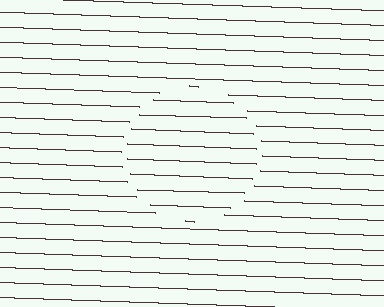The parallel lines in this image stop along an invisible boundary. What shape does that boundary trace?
An illusory circle. The interior of the shape contains the same grating, shifted by half a period — the contour is defined by the phase discontinuity where line-ends from the inner and outer gratings abut.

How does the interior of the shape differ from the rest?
The interior of the shape contains the same grating, shifted by half a period — the contour is defined by the phase discontinuity where line-ends from the inner and outer gratings abut.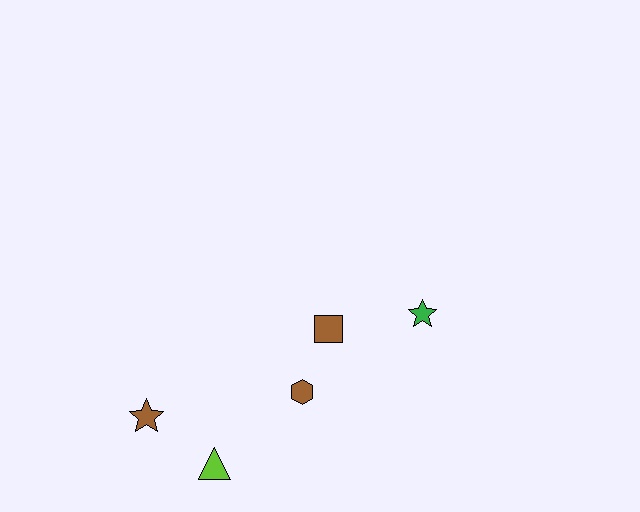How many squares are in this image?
There is 1 square.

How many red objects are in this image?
There are no red objects.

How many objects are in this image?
There are 5 objects.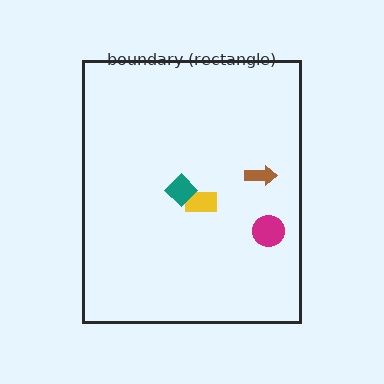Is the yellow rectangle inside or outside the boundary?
Inside.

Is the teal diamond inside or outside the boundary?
Inside.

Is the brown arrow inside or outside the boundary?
Inside.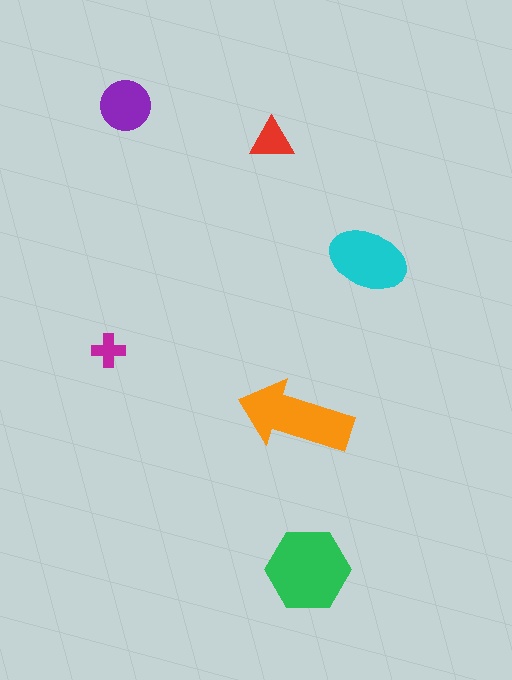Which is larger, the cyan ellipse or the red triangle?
The cyan ellipse.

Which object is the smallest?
The magenta cross.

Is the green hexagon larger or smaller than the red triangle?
Larger.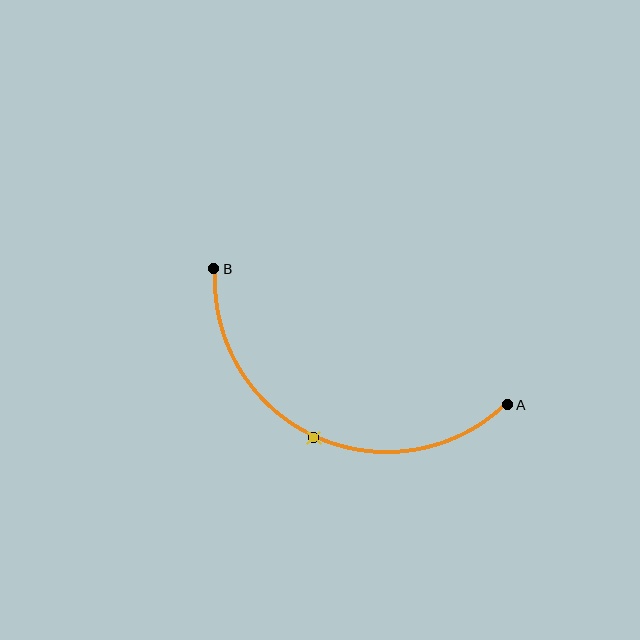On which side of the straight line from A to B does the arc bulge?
The arc bulges below the straight line connecting A and B.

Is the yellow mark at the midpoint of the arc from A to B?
Yes. The yellow mark lies on the arc at equal arc-length from both A and B — it is the arc midpoint.